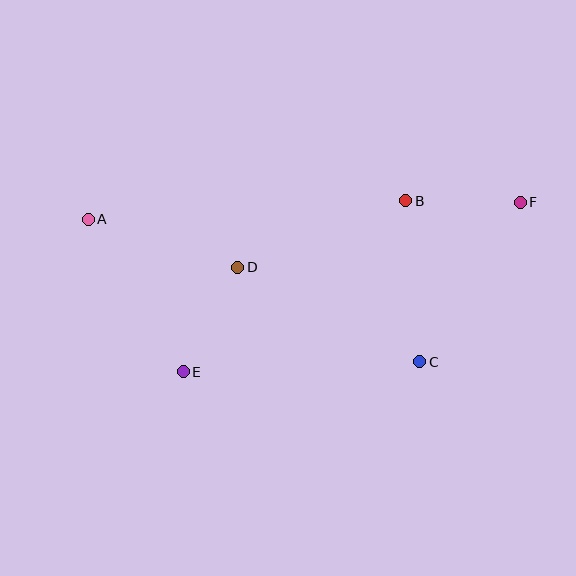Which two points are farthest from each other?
Points A and F are farthest from each other.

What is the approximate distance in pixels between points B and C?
The distance between B and C is approximately 162 pixels.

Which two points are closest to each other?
Points B and F are closest to each other.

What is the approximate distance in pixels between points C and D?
The distance between C and D is approximately 205 pixels.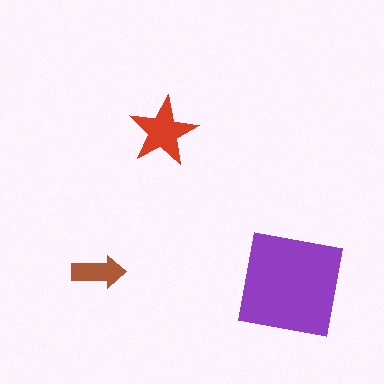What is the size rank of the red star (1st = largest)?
2nd.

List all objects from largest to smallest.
The purple square, the red star, the brown arrow.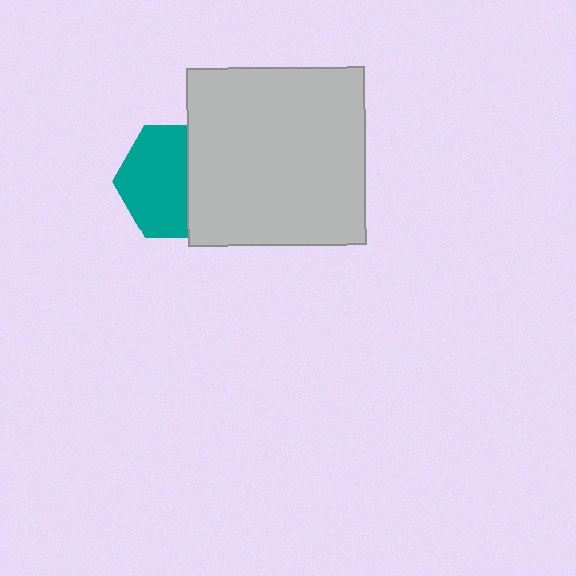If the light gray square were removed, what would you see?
You would see the complete teal hexagon.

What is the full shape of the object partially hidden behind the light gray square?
The partially hidden object is a teal hexagon.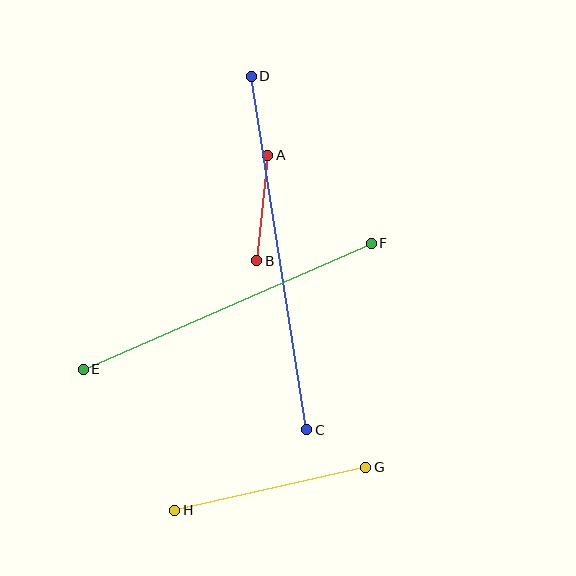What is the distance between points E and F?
The distance is approximately 315 pixels.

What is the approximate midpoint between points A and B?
The midpoint is at approximately (262, 208) pixels.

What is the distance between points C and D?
The distance is approximately 358 pixels.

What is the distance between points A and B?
The distance is approximately 106 pixels.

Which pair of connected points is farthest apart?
Points C and D are farthest apart.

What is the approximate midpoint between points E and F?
The midpoint is at approximately (227, 306) pixels.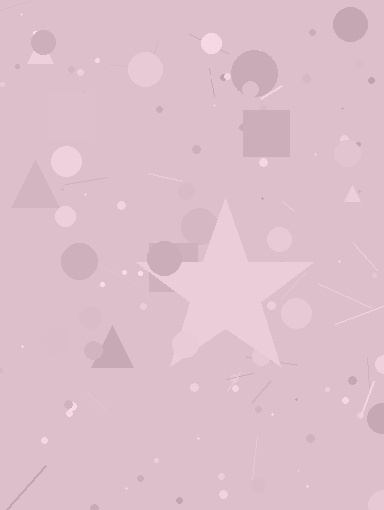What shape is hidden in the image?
A star is hidden in the image.